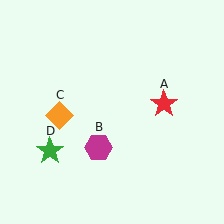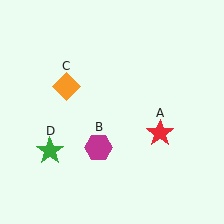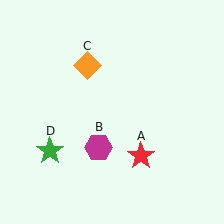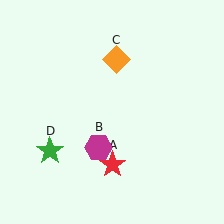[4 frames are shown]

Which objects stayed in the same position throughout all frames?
Magenta hexagon (object B) and green star (object D) remained stationary.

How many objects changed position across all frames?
2 objects changed position: red star (object A), orange diamond (object C).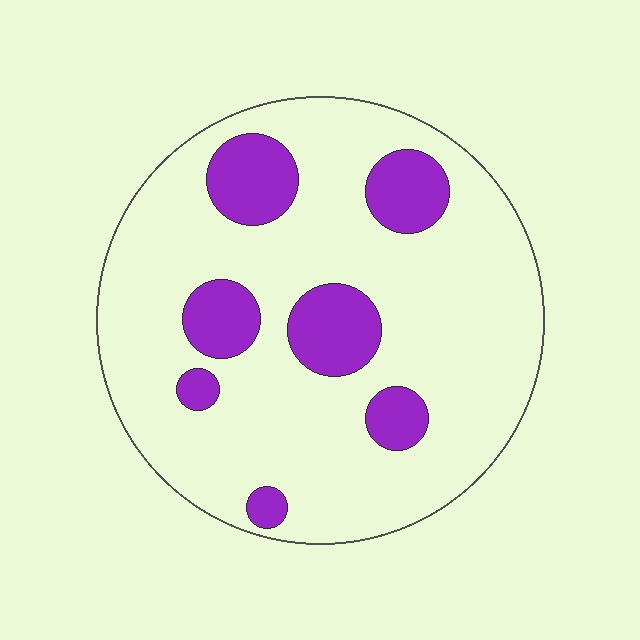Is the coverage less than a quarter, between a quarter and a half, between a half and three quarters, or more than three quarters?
Less than a quarter.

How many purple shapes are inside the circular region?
7.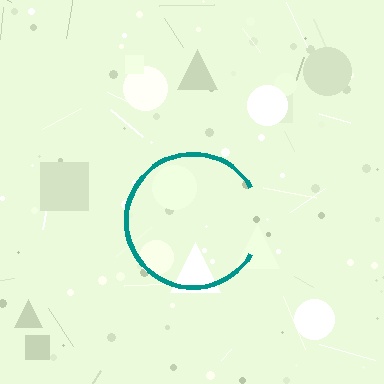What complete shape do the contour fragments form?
The contour fragments form a circle.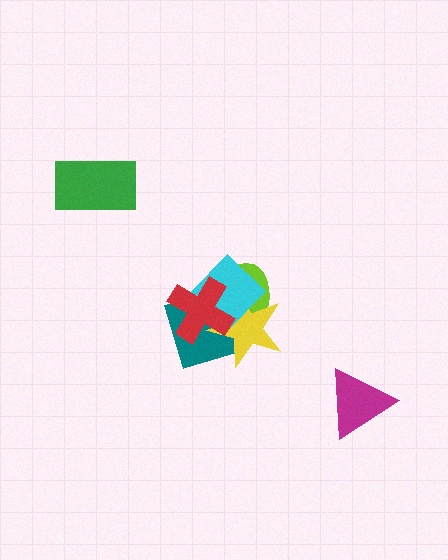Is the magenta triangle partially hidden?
No, no other shape covers it.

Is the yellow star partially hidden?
Yes, it is partially covered by another shape.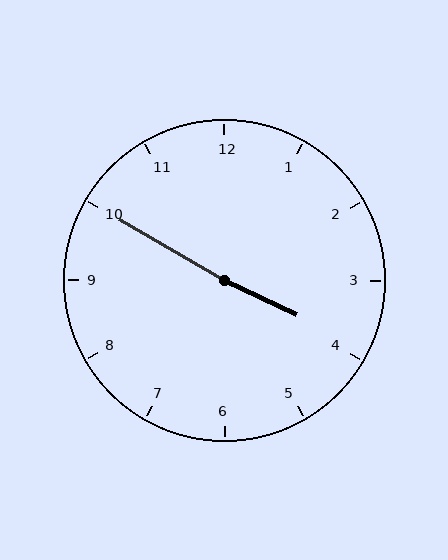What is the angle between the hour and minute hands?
Approximately 175 degrees.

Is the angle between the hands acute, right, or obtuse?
It is obtuse.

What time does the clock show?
3:50.